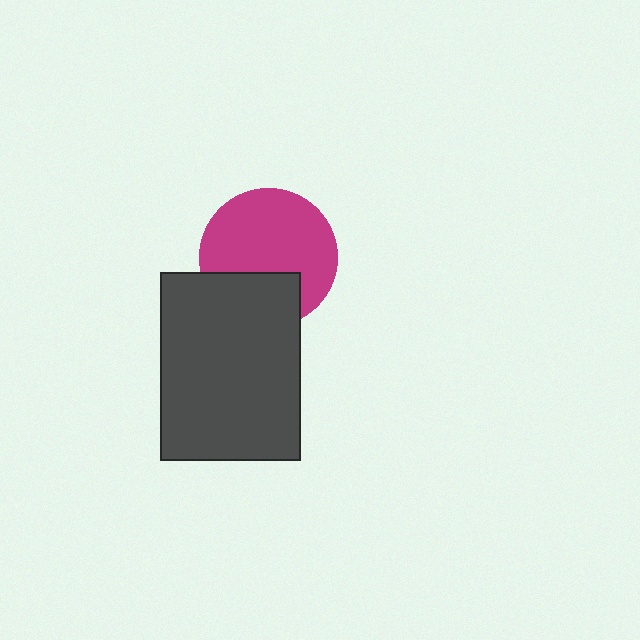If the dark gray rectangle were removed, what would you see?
You would see the complete magenta circle.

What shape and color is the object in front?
The object in front is a dark gray rectangle.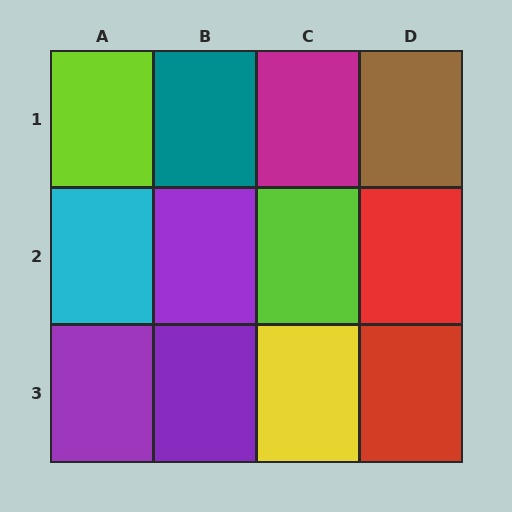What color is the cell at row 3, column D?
Red.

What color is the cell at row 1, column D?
Brown.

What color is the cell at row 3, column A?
Purple.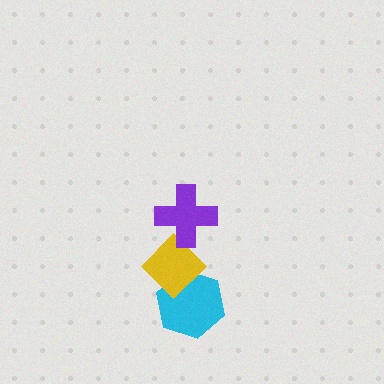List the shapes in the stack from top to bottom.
From top to bottom: the purple cross, the yellow diamond, the cyan hexagon.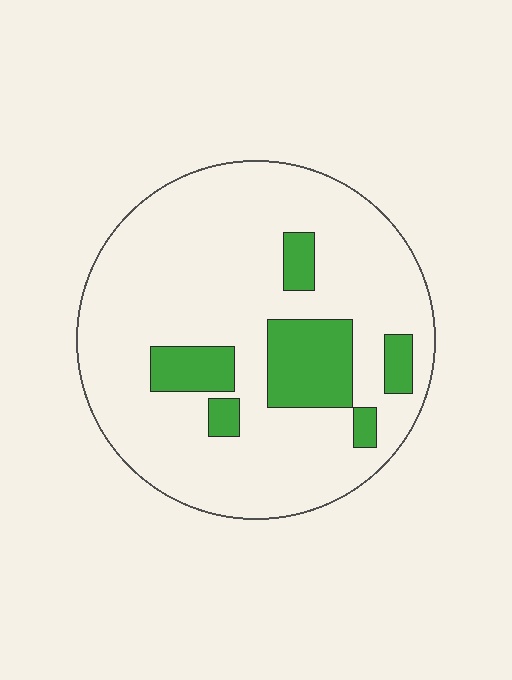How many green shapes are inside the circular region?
6.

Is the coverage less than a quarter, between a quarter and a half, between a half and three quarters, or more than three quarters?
Less than a quarter.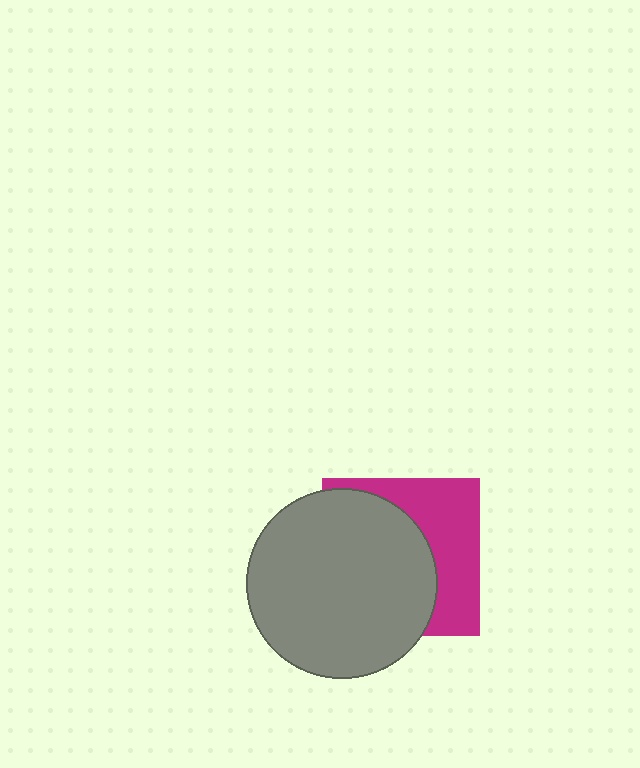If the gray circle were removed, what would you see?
You would see the complete magenta square.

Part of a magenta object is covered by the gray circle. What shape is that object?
It is a square.